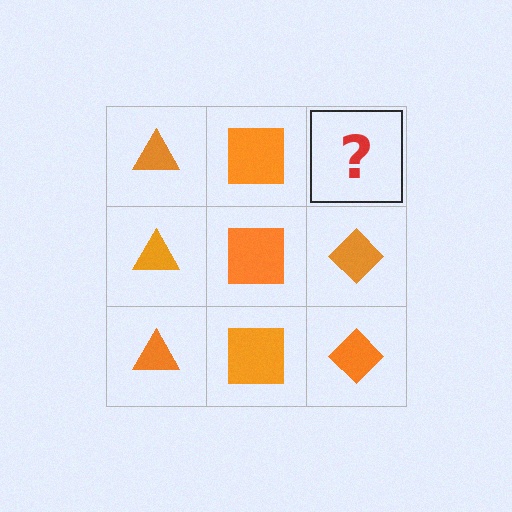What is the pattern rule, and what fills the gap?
The rule is that each column has a consistent shape. The gap should be filled with an orange diamond.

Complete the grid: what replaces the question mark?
The question mark should be replaced with an orange diamond.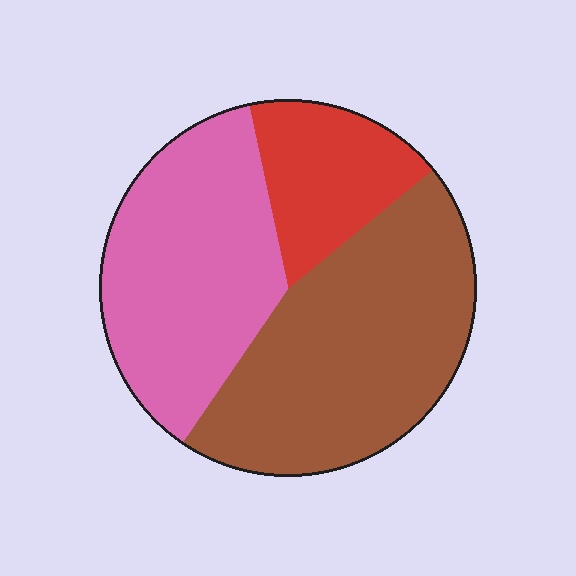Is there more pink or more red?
Pink.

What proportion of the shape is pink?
Pink takes up between a third and a half of the shape.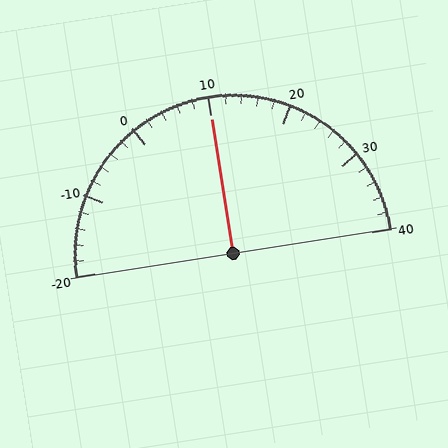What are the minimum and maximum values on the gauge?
The gauge ranges from -20 to 40.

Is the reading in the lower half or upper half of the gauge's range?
The reading is in the upper half of the range (-20 to 40).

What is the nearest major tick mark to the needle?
The nearest major tick mark is 10.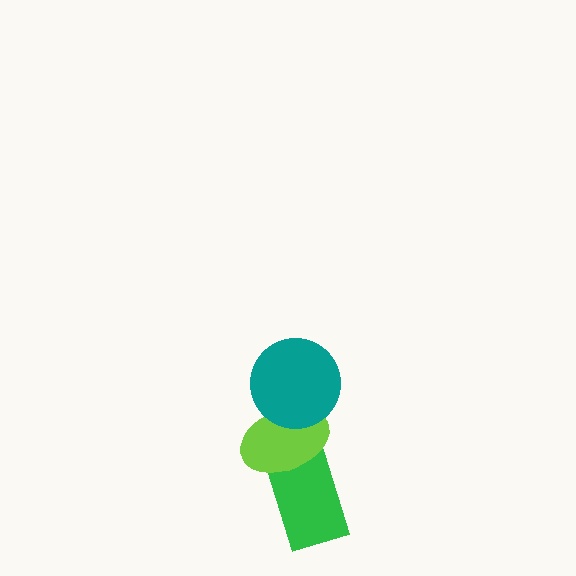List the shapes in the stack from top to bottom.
From top to bottom: the teal circle, the lime ellipse, the green rectangle.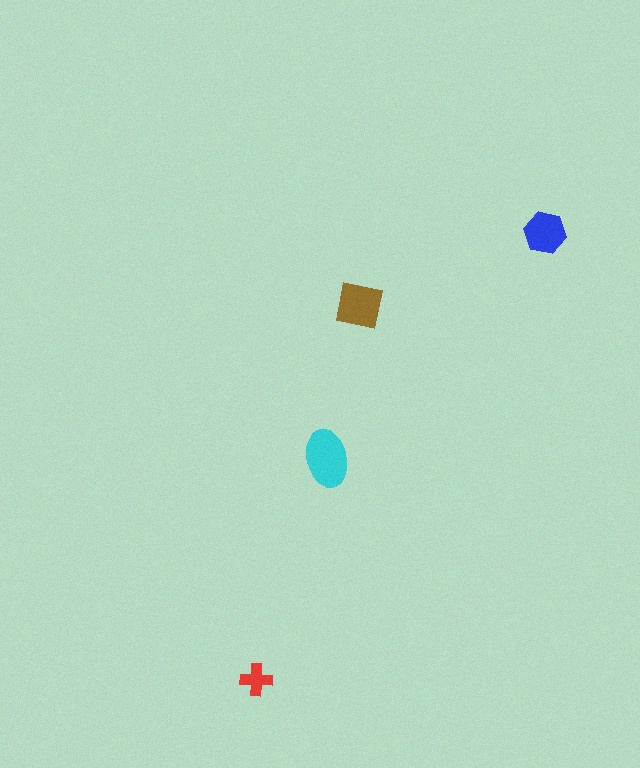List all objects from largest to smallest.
The cyan ellipse, the brown square, the blue hexagon, the red cross.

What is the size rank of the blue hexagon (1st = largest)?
3rd.